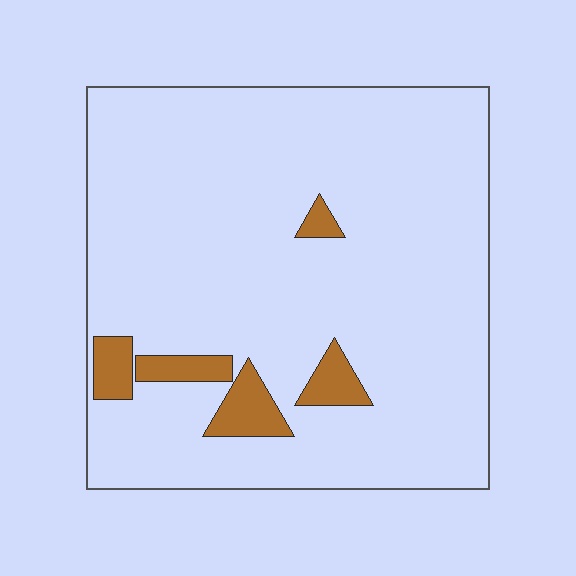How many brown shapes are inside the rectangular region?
5.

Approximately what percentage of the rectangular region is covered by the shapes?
Approximately 10%.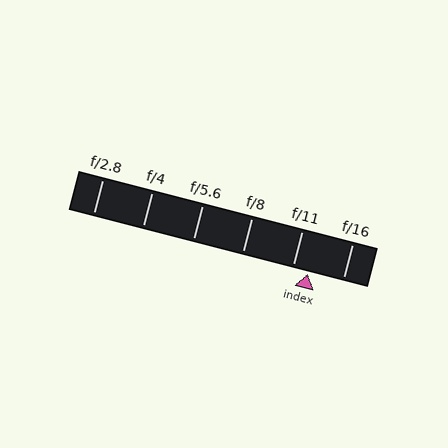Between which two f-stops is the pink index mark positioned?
The index mark is between f/11 and f/16.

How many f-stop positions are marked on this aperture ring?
There are 6 f-stop positions marked.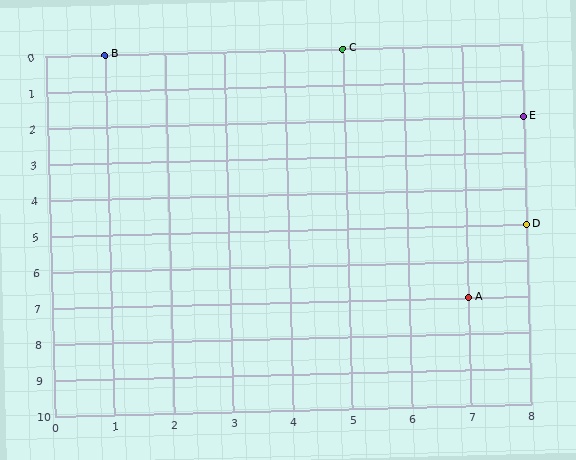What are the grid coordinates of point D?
Point D is at grid coordinates (8, 5).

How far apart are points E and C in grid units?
Points E and C are 3 columns and 2 rows apart (about 3.6 grid units diagonally).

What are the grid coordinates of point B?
Point B is at grid coordinates (1, 0).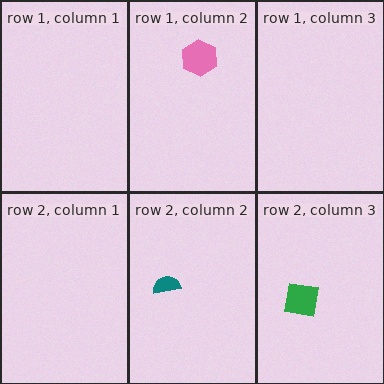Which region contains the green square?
The row 2, column 3 region.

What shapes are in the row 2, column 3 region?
The green square.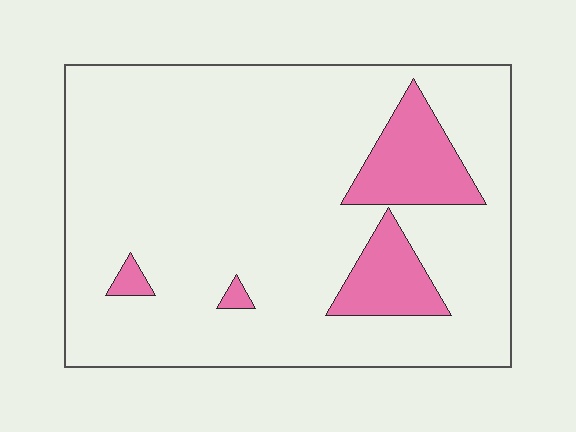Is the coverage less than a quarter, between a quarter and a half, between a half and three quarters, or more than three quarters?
Less than a quarter.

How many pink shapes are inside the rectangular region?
4.